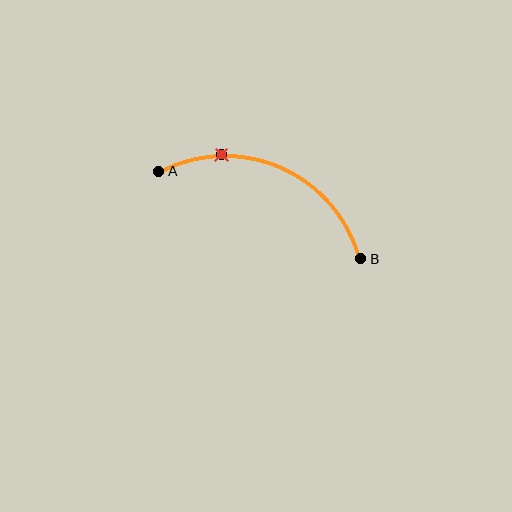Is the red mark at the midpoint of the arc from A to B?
No. The red mark lies on the arc but is closer to endpoint A. The arc midpoint would be at the point on the curve equidistant along the arc from both A and B.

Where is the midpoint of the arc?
The arc midpoint is the point on the curve farthest from the straight line joining A and B. It sits above that line.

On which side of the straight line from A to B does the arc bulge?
The arc bulges above the straight line connecting A and B.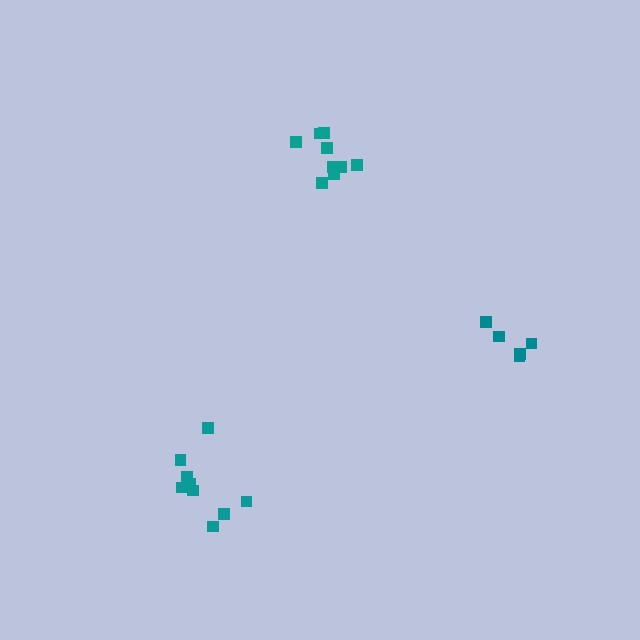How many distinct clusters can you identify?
There are 3 distinct clusters.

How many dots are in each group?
Group 1: 5 dots, Group 2: 9 dots, Group 3: 9 dots (23 total).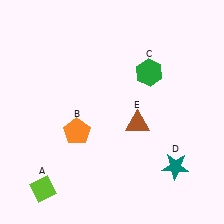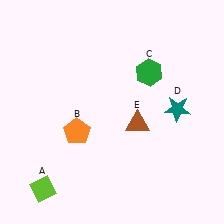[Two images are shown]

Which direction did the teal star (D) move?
The teal star (D) moved up.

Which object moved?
The teal star (D) moved up.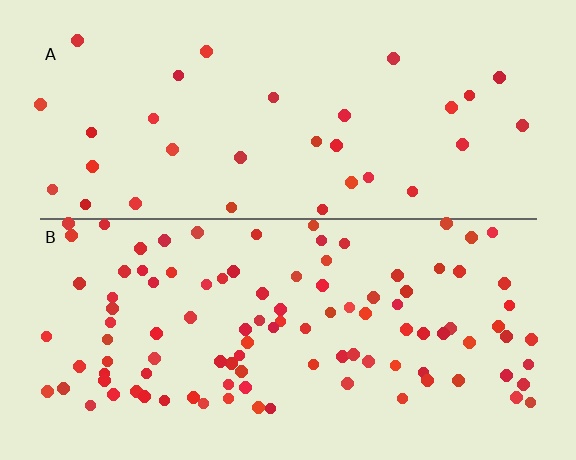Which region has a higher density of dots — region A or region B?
B (the bottom).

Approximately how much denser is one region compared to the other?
Approximately 3.2× — region B over region A.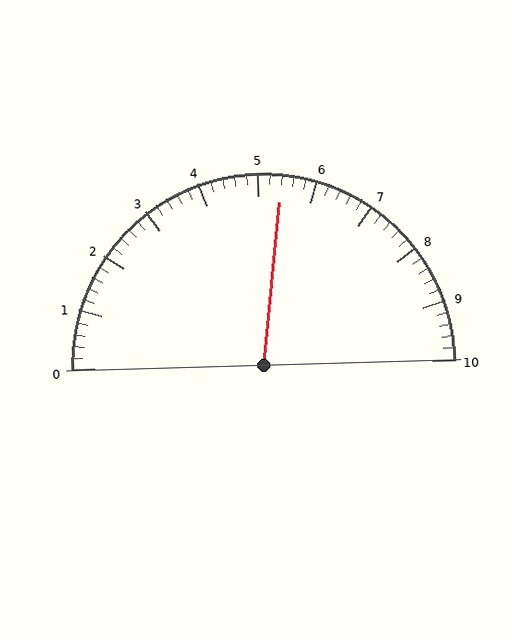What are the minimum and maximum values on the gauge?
The gauge ranges from 0 to 10.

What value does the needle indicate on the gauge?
The needle indicates approximately 5.4.